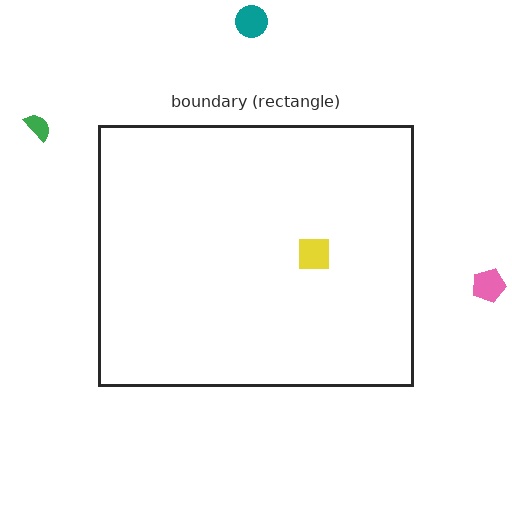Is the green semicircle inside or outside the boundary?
Outside.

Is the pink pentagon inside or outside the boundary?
Outside.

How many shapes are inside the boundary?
1 inside, 3 outside.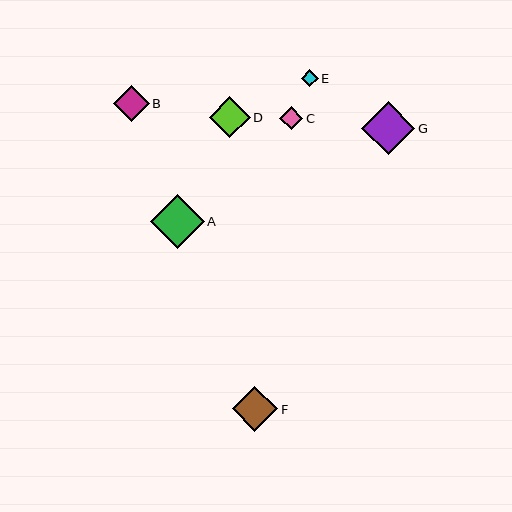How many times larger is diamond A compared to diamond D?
Diamond A is approximately 1.3 times the size of diamond D.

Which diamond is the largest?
Diamond A is the largest with a size of approximately 54 pixels.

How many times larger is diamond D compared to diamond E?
Diamond D is approximately 2.4 times the size of diamond E.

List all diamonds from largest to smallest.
From largest to smallest: A, G, F, D, B, C, E.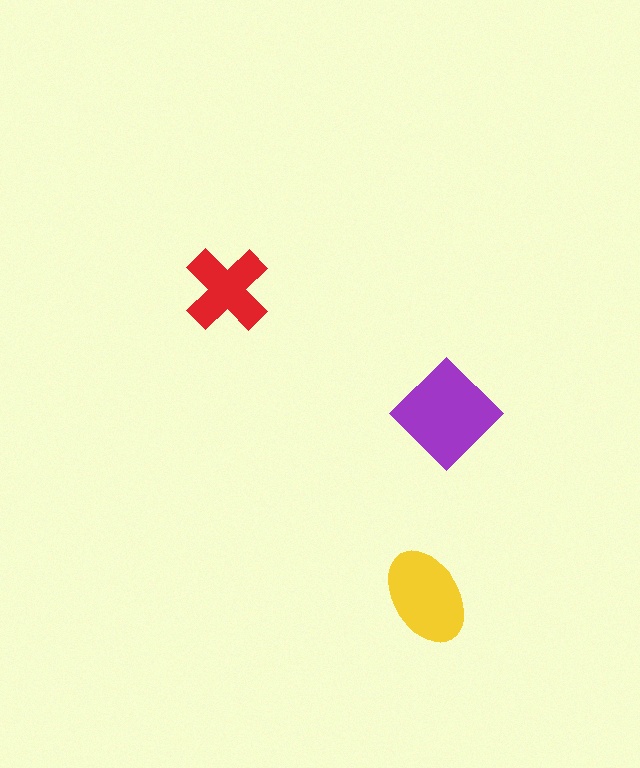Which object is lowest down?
The yellow ellipse is bottommost.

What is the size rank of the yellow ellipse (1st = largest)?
2nd.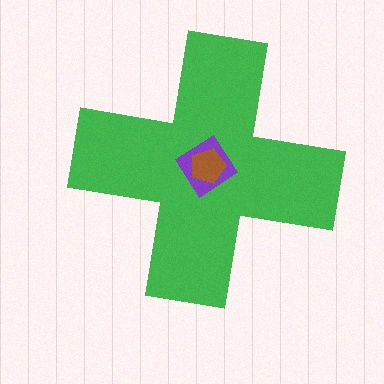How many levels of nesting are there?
3.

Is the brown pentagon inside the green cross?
Yes.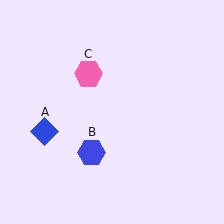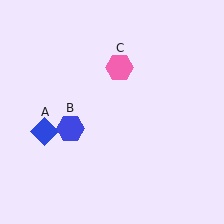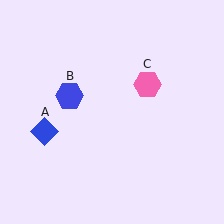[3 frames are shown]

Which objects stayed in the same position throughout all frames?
Blue diamond (object A) remained stationary.